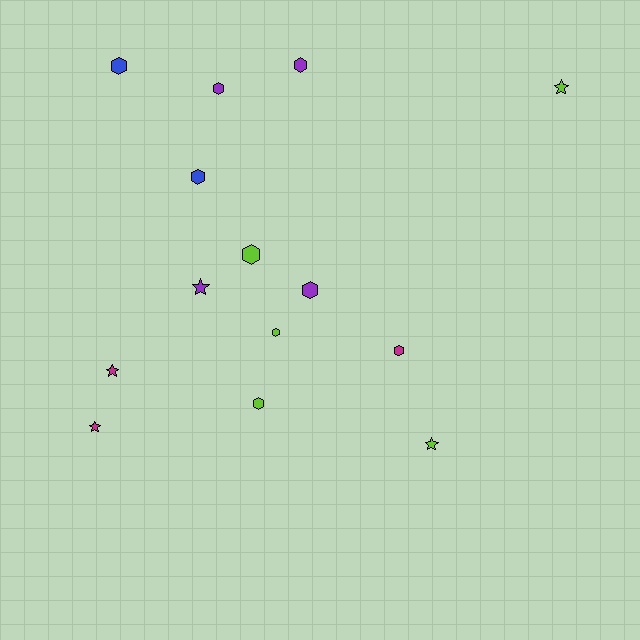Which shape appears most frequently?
Hexagon, with 9 objects.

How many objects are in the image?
There are 14 objects.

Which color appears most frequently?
Lime, with 5 objects.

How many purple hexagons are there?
There are 3 purple hexagons.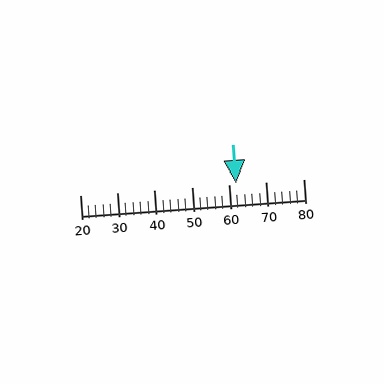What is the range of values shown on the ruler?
The ruler shows values from 20 to 80.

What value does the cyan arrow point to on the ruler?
The cyan arrow points to approximately 62.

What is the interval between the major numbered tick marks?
The major tick marks are spaced 10 units apart.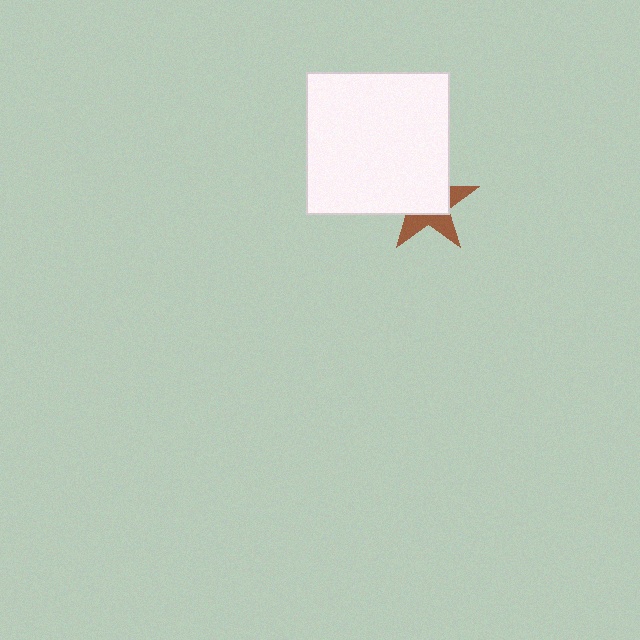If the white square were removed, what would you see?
You would see the complete brown star.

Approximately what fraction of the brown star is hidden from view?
Roughly 60% of the brown star is hidden behind the white square.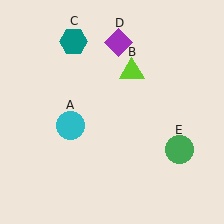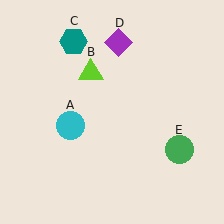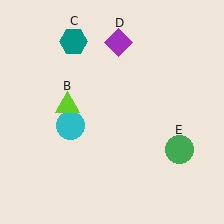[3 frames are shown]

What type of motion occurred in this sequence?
The lime triangle (object B) rotated counterclockwise around the center of the scene.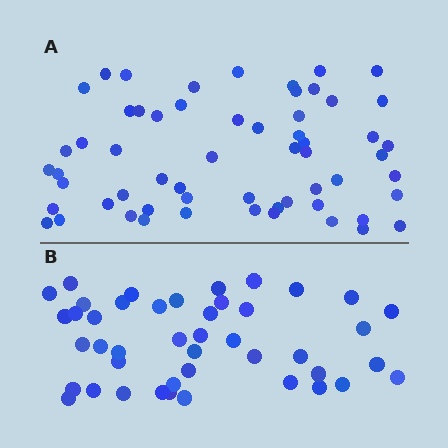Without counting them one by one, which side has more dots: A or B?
Region A (the top region) has more dots.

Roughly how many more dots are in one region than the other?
Region A has approximately 15 more dots than region B.